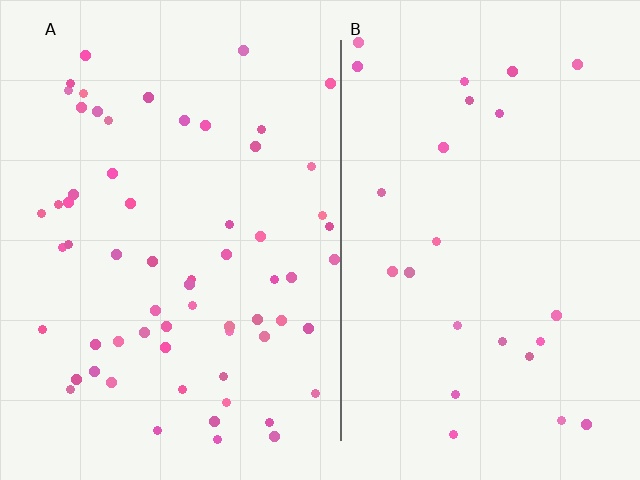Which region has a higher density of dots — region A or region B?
A (the left).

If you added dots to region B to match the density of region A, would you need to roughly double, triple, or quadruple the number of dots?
Approximately triple.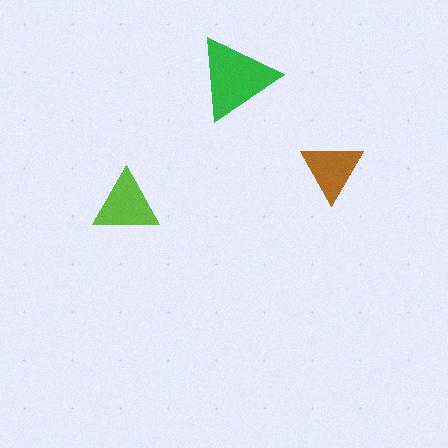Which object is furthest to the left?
The lime triangle is leftmost.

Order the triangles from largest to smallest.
the green one, the lime one, the brown one.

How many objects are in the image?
There are 3 objects in the image.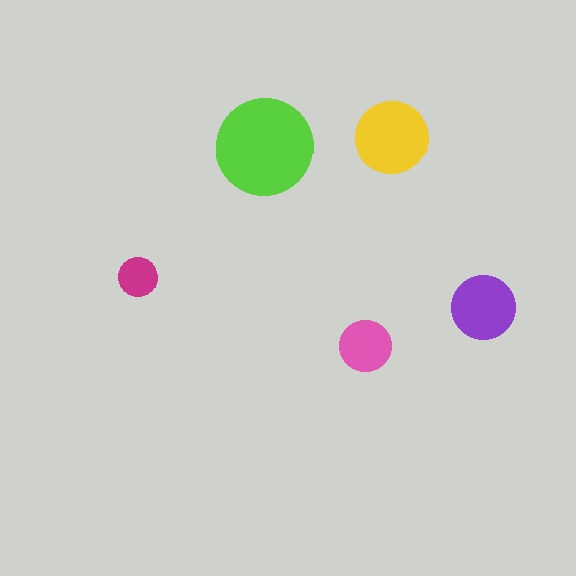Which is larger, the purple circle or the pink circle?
The purple one.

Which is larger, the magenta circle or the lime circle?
The lime one.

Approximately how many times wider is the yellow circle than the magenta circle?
About 2 times wider.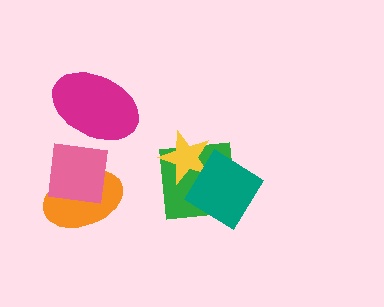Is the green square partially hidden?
Yes, it is partially covered by another shape.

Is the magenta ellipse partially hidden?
Yes, it is partially covered by another shape.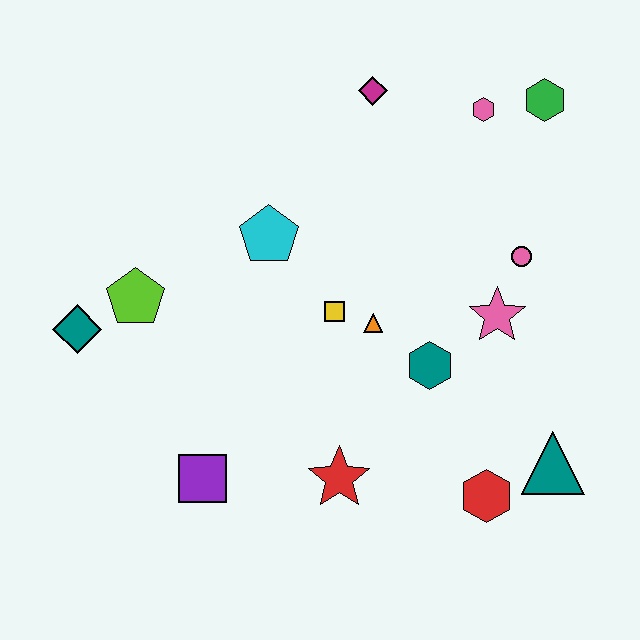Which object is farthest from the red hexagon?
The teal diamond is farthest from the red hexagon.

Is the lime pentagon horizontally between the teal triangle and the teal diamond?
Yes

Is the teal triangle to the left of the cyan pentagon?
No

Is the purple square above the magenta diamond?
No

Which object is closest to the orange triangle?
The yellow square is closest to the orange triangle.